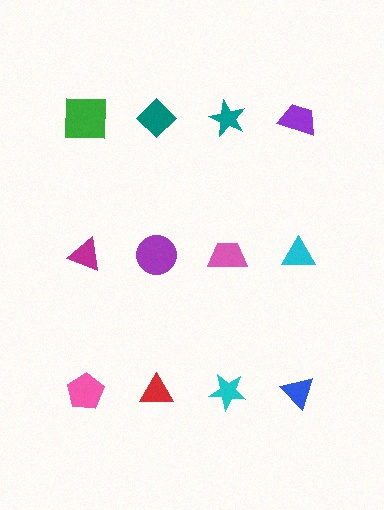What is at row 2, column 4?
A cyan triangle.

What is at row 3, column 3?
A cyan star.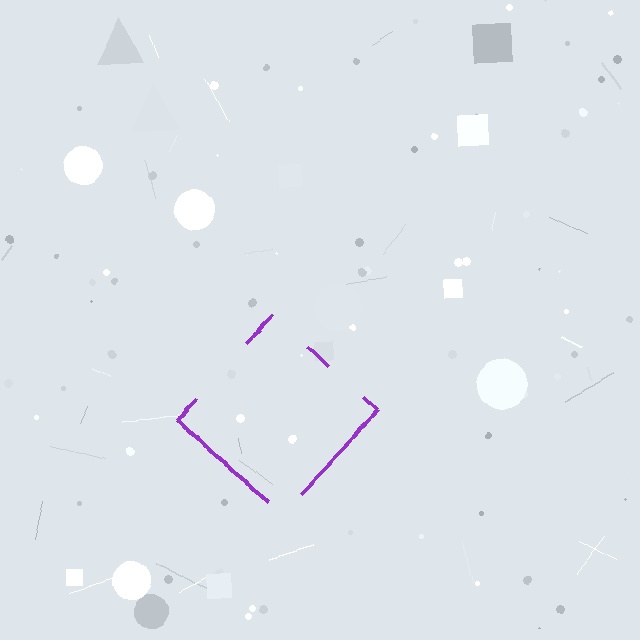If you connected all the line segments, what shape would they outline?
They would outline a diamond.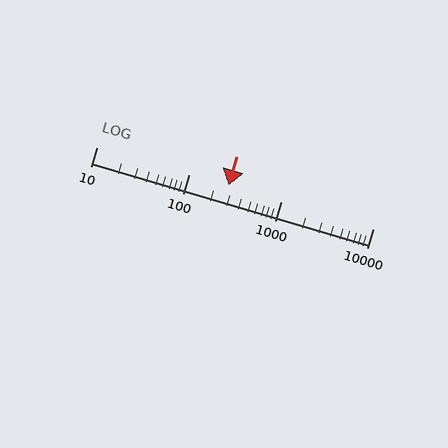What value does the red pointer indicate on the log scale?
The pointer indicates approximately 270.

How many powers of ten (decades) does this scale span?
The scale spans 3 decades, from 10 to 10000.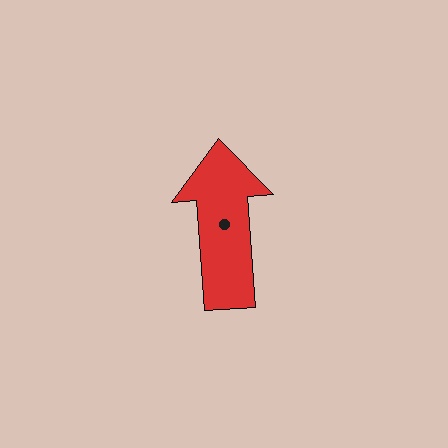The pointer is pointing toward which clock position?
Roughly 12 o'clock.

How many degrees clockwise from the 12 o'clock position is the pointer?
Approximately 356 degrees.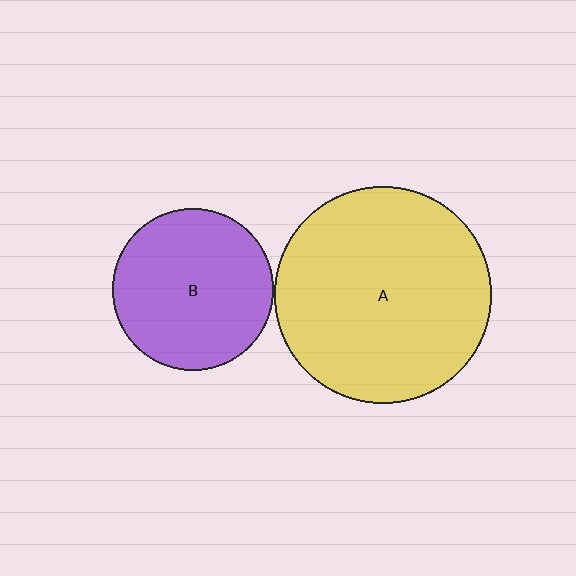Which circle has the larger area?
Circle A (yellow).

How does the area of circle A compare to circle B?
Approximately 1.8 times.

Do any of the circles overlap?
No, none of the circles overlap.